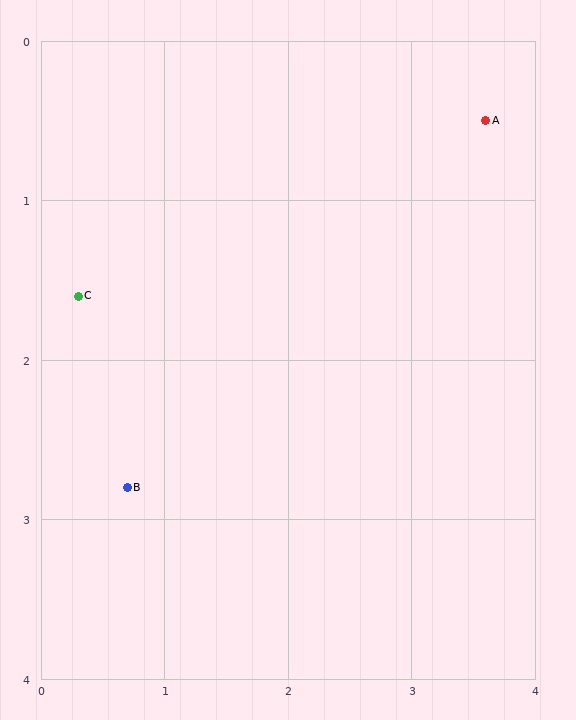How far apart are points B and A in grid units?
Points B and A are about 3.7 grid units apart.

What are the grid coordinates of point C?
Point C is at approximately (0.3, 1.6).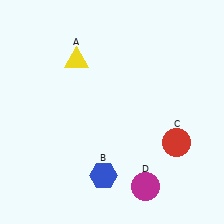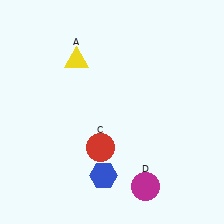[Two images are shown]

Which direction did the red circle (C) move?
The red circle (C) moved left.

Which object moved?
The red circle (C) moved left.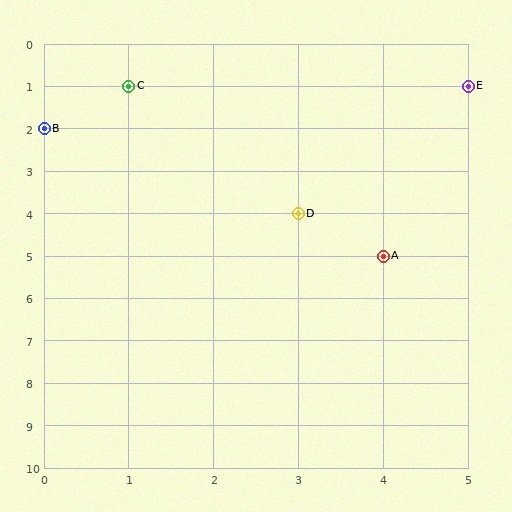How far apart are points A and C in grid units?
Points A and C are 3 columns and 4 rows apart (about 5.0 grid units diagonally).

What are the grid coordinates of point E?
Point E is at grid coordinates (5, 1).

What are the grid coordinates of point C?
Point C is at grid coordinates (1, 1).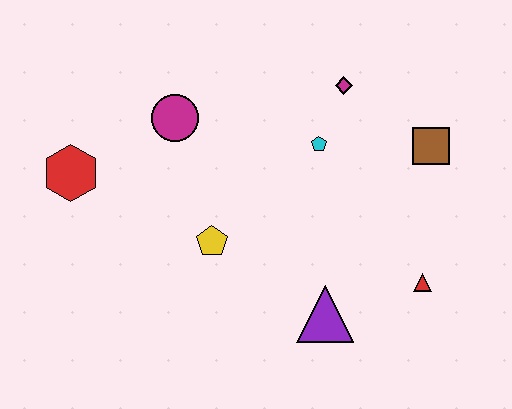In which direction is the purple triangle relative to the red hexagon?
The purple triangle is to the right of the red hexagon.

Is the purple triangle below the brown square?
Yes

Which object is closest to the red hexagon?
The magenta circle is closest to the red hexagon.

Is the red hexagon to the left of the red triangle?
Yes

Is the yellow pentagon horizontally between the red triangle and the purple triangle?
No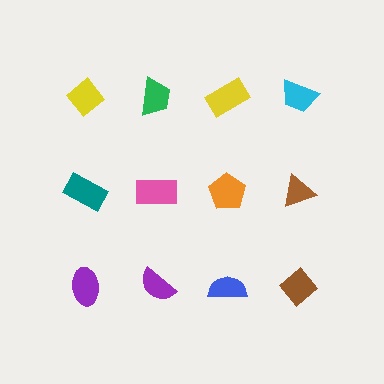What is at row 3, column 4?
A brown diamond.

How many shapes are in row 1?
4 shapes.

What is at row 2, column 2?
A pink rectangle.